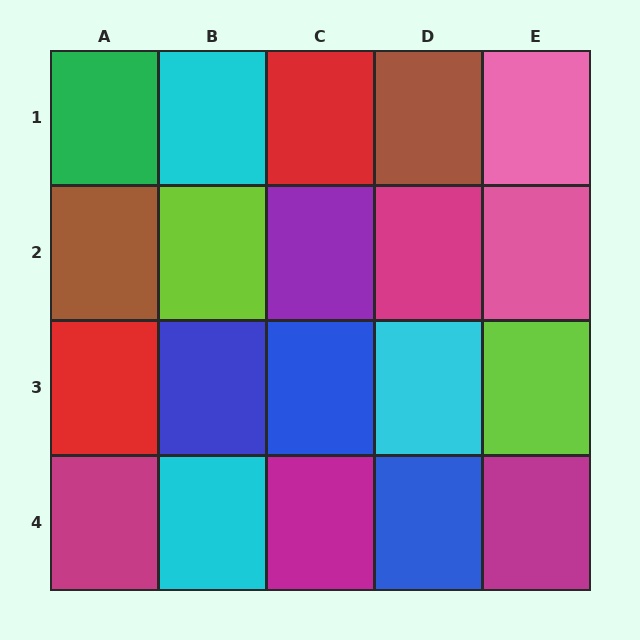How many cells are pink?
2 cells are pink.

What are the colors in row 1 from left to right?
Green, cyan, red, brown, pink.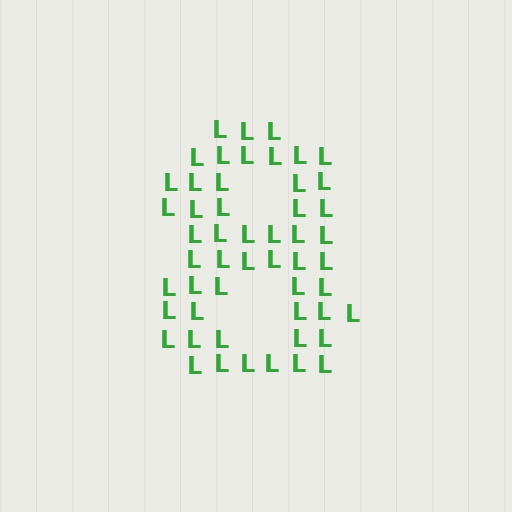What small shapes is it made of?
It is made of small letter L's.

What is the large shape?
The large shape is the digit 8.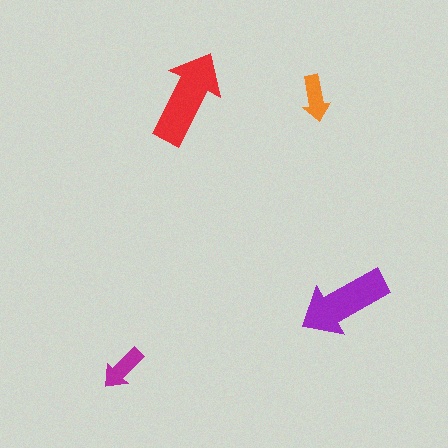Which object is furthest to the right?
The purple arrow is rightmost.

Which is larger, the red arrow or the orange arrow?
The red one.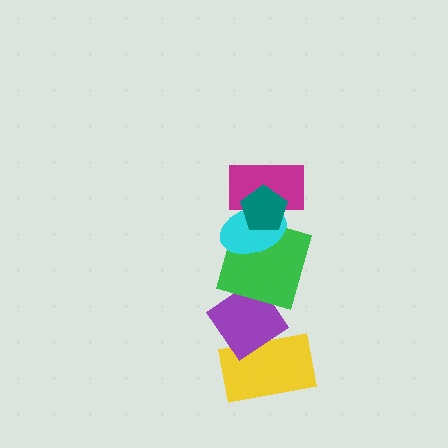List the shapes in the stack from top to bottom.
From top to bottom: the teal pentagon, the magenta rectangle, the cyan ellipse, the green square, the purple diamond, the yellow rectangle.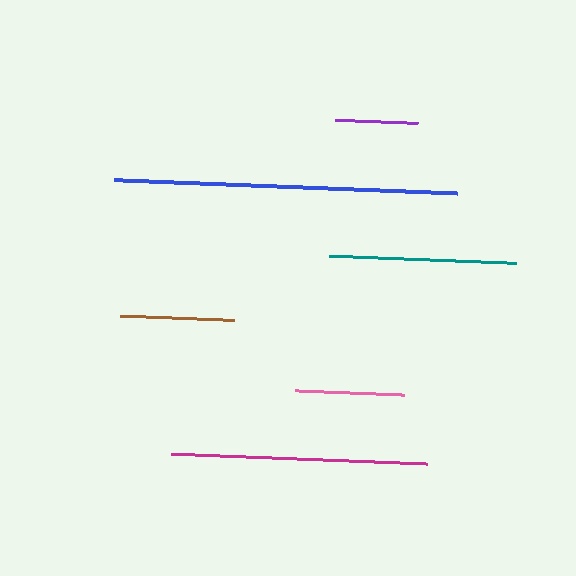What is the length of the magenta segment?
The magenta segment is approximately 256 pixels long.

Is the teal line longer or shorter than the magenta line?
The magenta line is longer than the teal line.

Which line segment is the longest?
The blue line is the longest at approximately 343 pixels.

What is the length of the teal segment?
The teal segment is approximately 187 pixels long.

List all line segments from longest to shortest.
From longest to shortest: blue, magenta, teal, brown, pink, purple.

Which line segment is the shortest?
The purple line is the shortest at approximately 82 pixels.